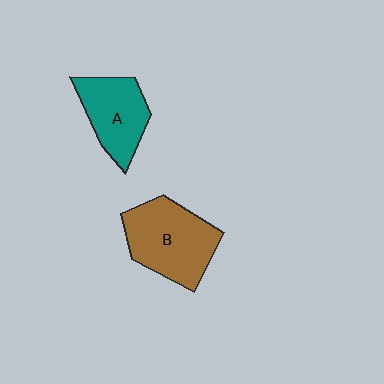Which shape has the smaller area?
Shape A (teal).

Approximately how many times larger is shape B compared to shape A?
Approximately 1.4 times.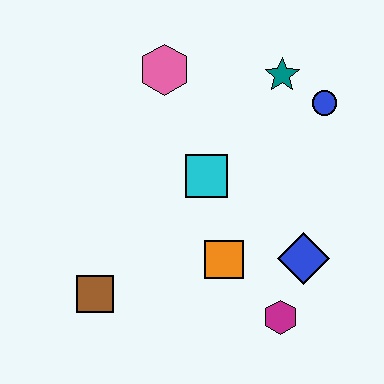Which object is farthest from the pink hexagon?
The magenta hexagon is farthest from the pink hexagon.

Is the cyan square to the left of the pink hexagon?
No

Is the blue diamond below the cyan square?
Yes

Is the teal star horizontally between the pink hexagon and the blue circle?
Yes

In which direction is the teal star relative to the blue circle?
The teal star is to the left of the blue circle.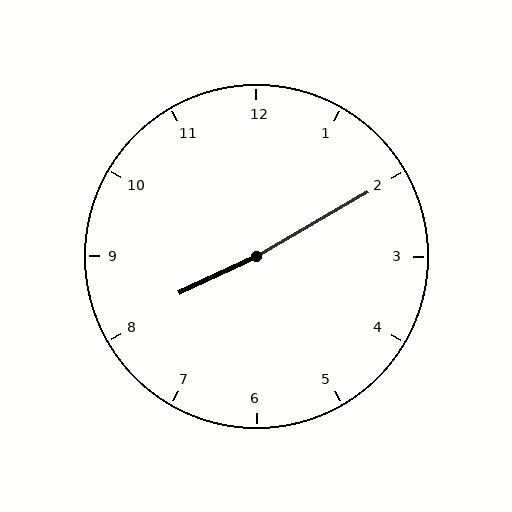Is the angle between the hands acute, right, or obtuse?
It is obtuse.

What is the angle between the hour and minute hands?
Approximately 175 degrees.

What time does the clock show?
8:10.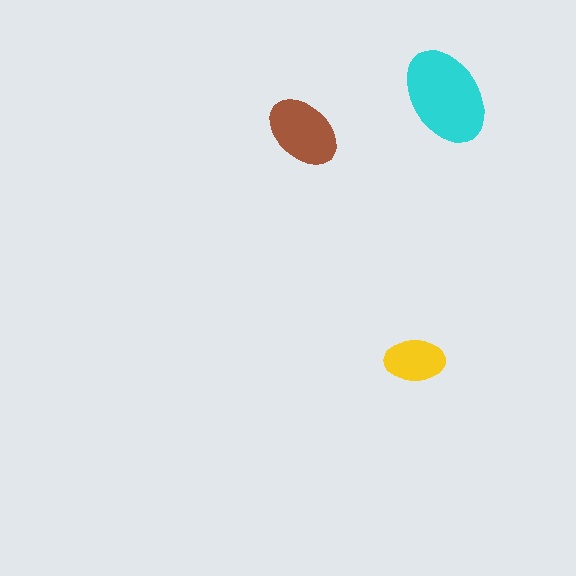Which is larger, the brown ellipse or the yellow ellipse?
The brown one.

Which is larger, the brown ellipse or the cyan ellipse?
The cyan one.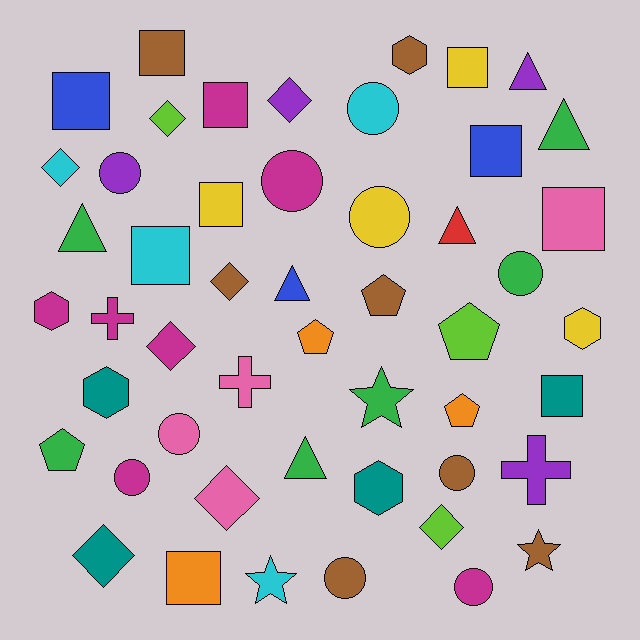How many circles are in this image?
There are 10 circles.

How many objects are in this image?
There are 50 objects.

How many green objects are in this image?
There are 6 green objects.